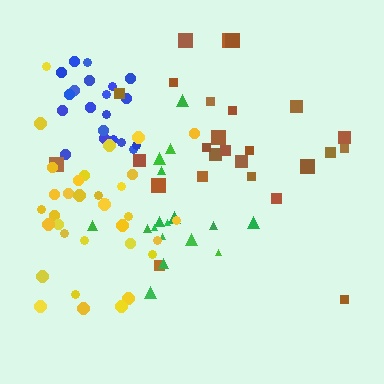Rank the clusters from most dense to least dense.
blue, yellow, green, brown.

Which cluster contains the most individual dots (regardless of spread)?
Yellow (34).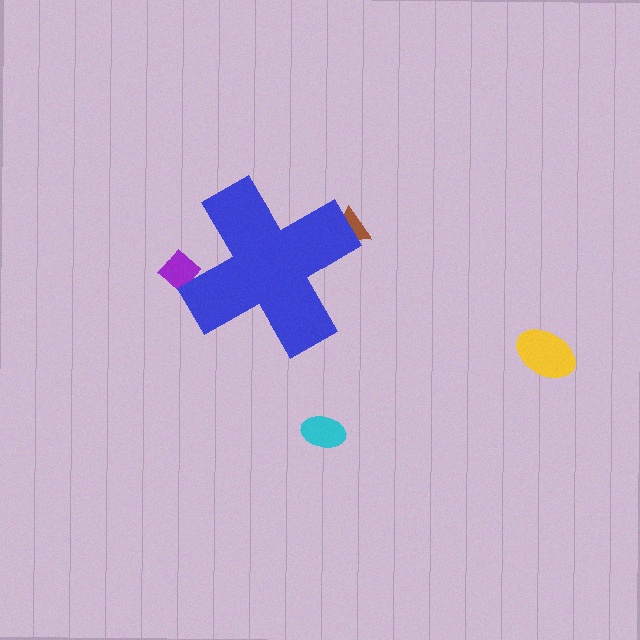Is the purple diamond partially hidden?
Yes, the purple diamond is partially hidden behind the blue cross.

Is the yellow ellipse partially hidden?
No, the yellow ellipse is fully visible.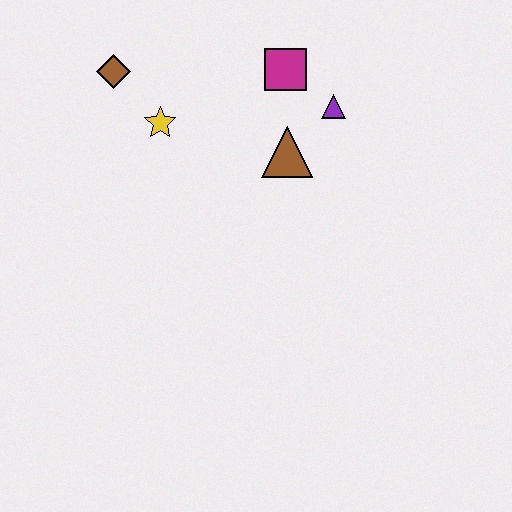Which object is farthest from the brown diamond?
The purple triangle is farthest from the brown diamond.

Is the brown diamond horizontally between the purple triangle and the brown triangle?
No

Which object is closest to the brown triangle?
The purple triangle is closest to the brown triangle.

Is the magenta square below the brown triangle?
No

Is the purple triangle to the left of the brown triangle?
No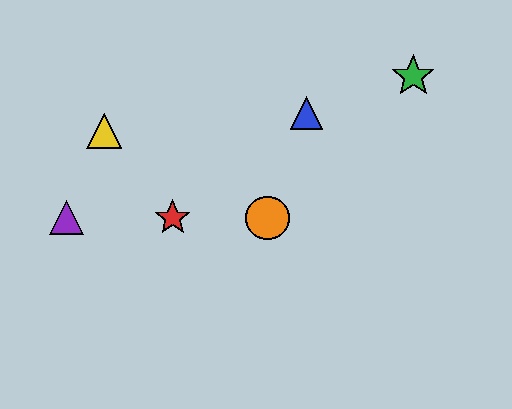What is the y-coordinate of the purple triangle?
The purple triangle is at y≈218.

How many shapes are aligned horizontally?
3 shapes (the red star, the purple triangle, the orange circle) are aligned horizontally.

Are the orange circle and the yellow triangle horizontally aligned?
No, the orange circle is at y≈218 and the yellow triangle is at y≈131.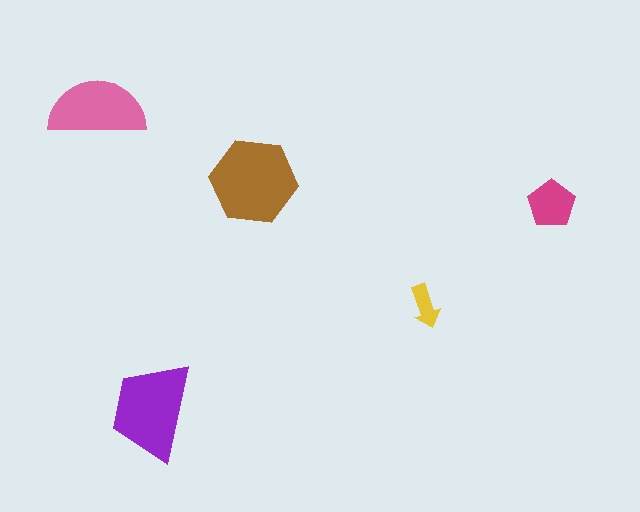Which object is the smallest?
The yellow arrow.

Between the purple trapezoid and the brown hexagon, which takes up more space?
The brown hexagon.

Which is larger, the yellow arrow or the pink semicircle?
The pink semicircle.